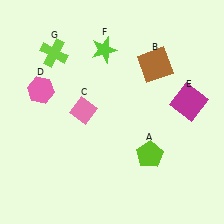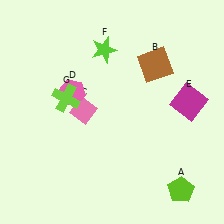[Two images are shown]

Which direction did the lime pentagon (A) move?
The lime pentagon (A) moved down.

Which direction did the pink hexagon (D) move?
The pink hexagon (D) moved right.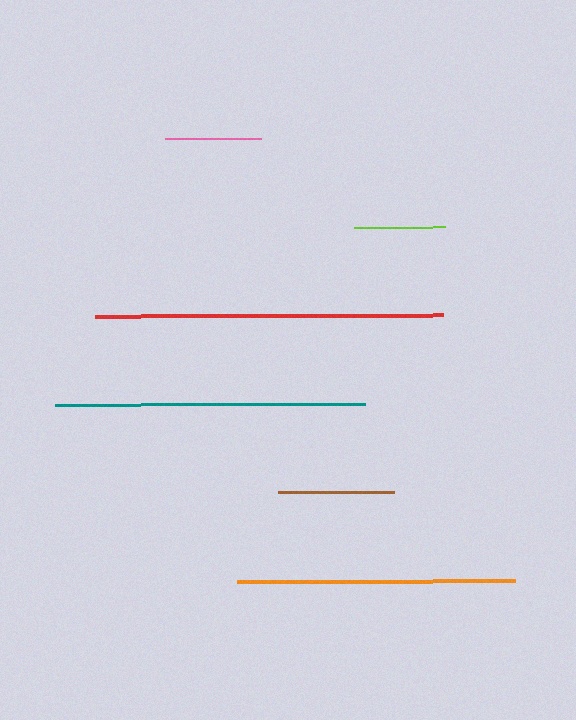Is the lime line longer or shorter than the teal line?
The teal line is longer than the lime line.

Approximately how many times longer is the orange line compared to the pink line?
The orange line is approximately 2.9 times the length of the pink line.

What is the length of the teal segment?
The teal segment is approximately 311 pixels long.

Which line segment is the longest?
The red line is the longest at approximately 347 pixels.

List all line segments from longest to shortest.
From longest to shortest: red, teal, orange, brown, pink, lime.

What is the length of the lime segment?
The lime segment is approximately 91 pixels long.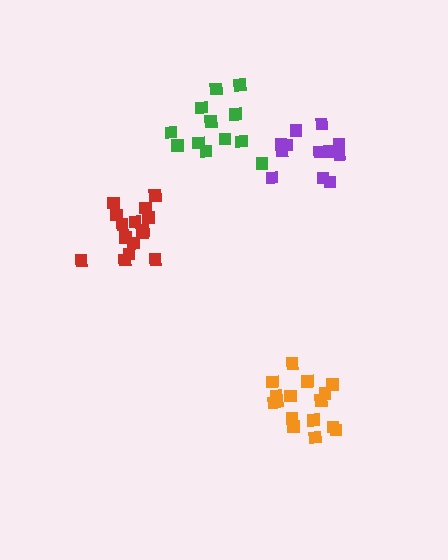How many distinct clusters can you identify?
There are 4 distinct clusters.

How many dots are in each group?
Group 1: 16 dots, Group 2: 12 dots, Group 3: 15 dots, Group 4: 12 dots (55 total).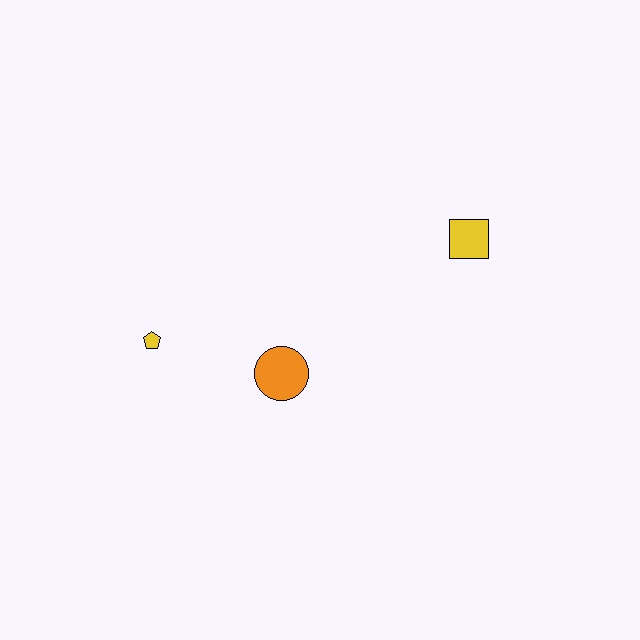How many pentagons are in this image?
There is 1 pentagon.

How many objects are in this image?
There are 3 objects.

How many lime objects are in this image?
There are no lime objects.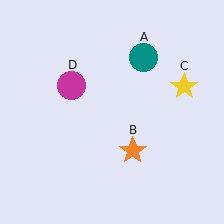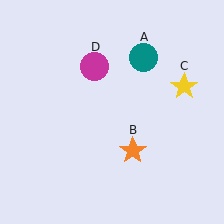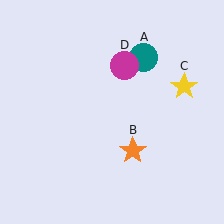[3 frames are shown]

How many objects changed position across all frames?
1 object changed position: magenta circle (object D).